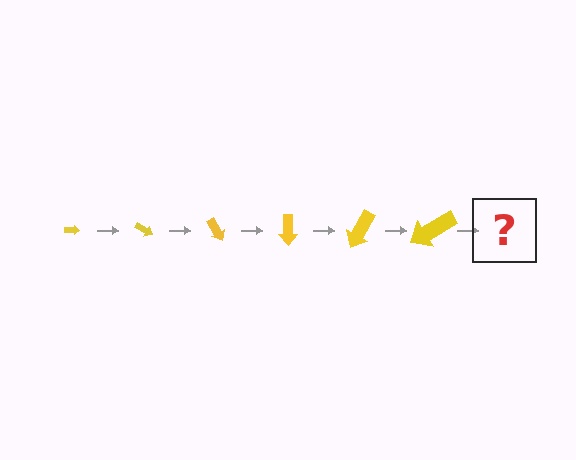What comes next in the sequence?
The next element should be an arrow, larger than the previous one and rotated 180 degrees from the start.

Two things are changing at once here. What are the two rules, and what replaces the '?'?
The two rules are that the arrow grows larger each step and it rotates 30 degrees each step. The '?' should be an arrow, larger than the previous one and rotated 180 degrees from the start.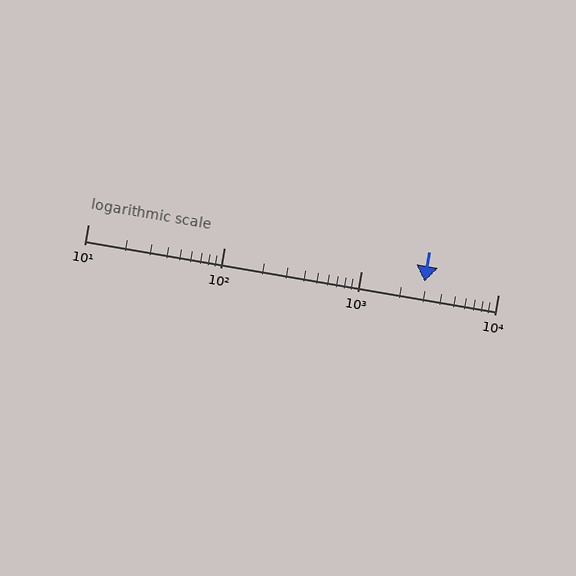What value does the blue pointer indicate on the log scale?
The pointer indicates approximately 2900.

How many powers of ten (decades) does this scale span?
The scale spans 3 decades, from 10 to 10000.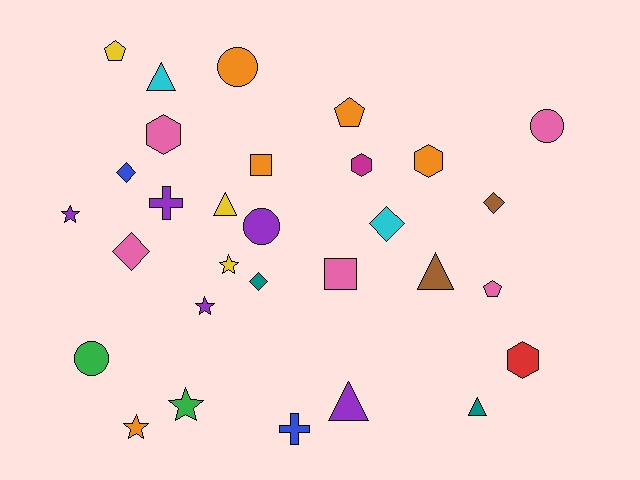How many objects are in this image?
There are 30 objects.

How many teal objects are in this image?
There are 2 teal objects.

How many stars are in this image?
There are 5 stars.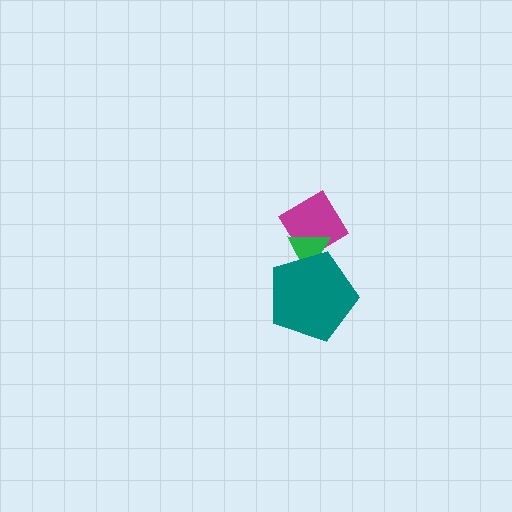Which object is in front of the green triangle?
The teal pentagon is in front of the green triangle.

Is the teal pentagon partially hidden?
No, no other shape covers it.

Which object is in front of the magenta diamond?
The green triangle is in front of the magenta diamond.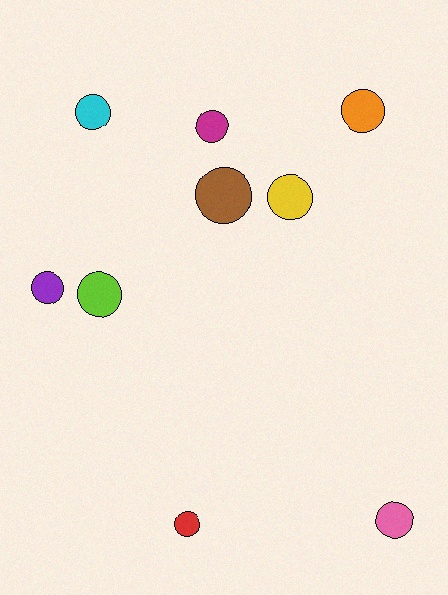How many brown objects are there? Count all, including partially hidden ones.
There is 1 brown object.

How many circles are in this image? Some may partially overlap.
There are 9 circles.